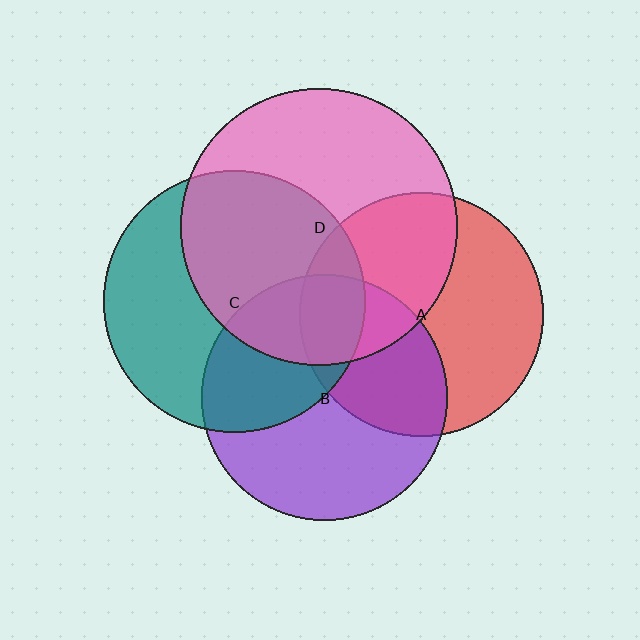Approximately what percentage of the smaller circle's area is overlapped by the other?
Approximately 35%.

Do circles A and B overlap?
Yes.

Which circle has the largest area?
Circle D (pink).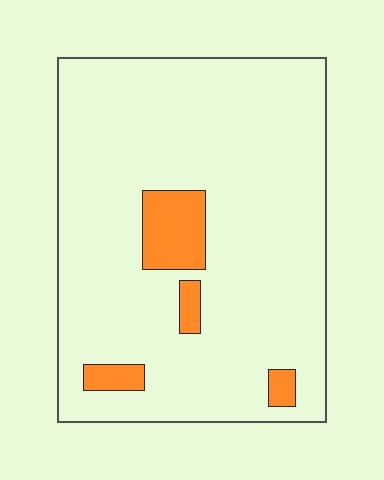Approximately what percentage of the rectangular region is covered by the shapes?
Approximately 10%.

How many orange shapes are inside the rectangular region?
4.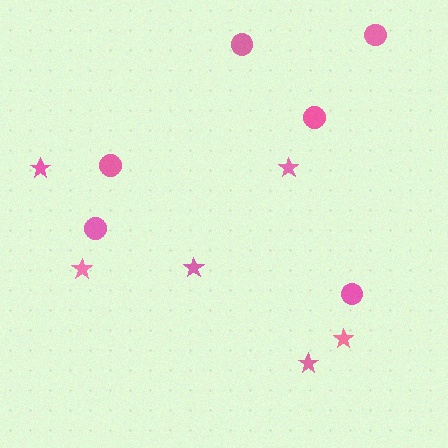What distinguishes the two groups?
There are 2 groups: one group of circles (6) and one group of stars (6).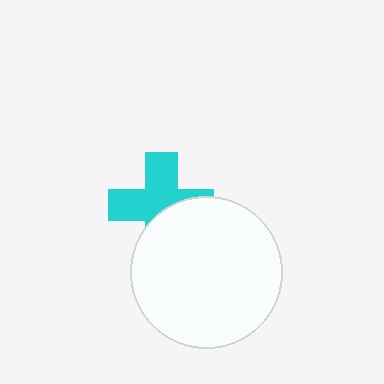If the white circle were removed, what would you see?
You would see the complete cyan cross.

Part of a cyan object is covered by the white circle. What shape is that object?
It is a cross.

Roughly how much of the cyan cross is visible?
About half of it is visible (roughly 60%).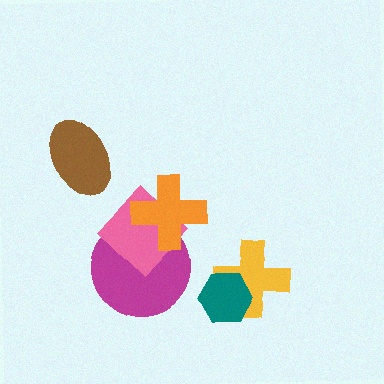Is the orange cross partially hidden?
No, no other shape covers it.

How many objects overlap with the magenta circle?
2 objects overlap with the magenta circle.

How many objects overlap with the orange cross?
2 objects overlap with the orange cross.